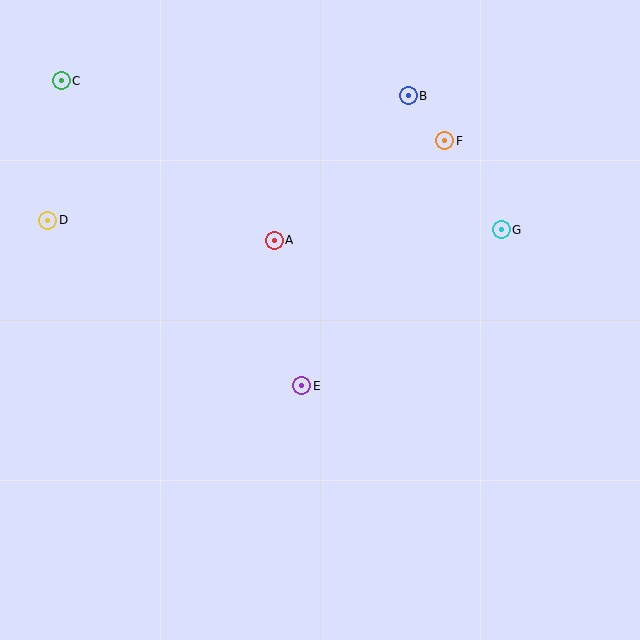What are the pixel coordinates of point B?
Point B is at (408, 96).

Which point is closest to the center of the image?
Point E at (302, 386) is closest to the center.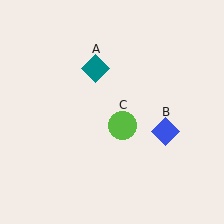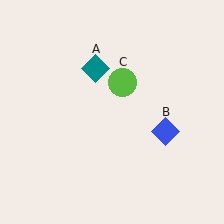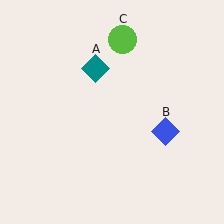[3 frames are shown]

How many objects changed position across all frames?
1 object changed position: lime circle (object C).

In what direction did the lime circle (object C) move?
The lime circle (object C) moved up.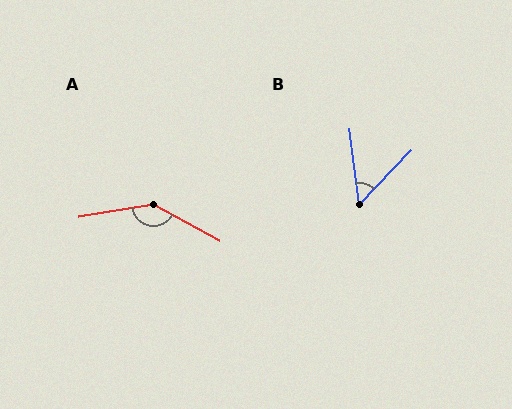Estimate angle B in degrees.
Approximately 51 degrees.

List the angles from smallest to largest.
B (51°), A (142°).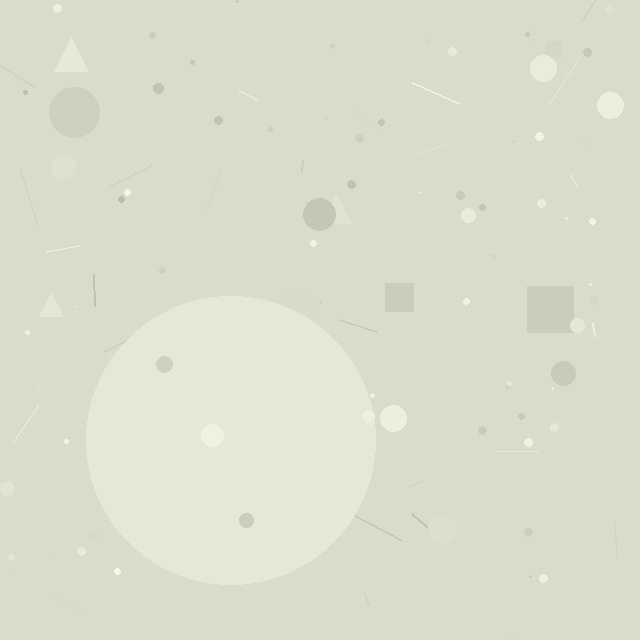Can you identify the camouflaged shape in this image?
The camouflaged shape is a circle.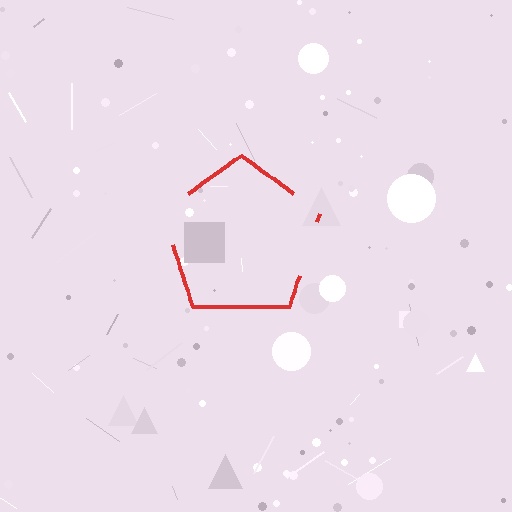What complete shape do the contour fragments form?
The contour fragments form a pentagon.